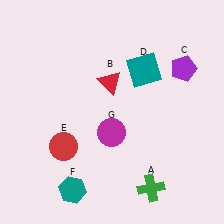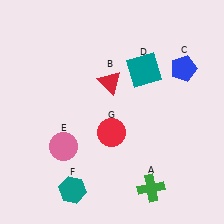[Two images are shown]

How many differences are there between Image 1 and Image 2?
There are 3 differences between the two images.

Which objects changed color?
C changed from purple to blue. E changed from red to pink. G changed from magenta to red.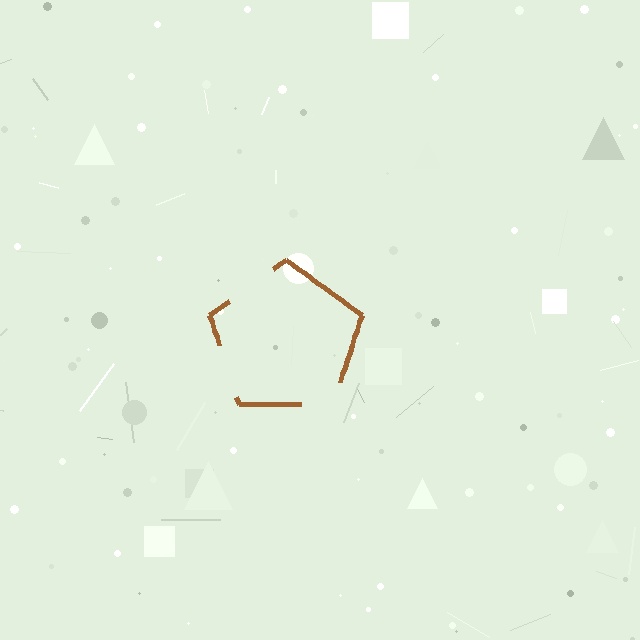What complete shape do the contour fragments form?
The contour fragments form a pentagon.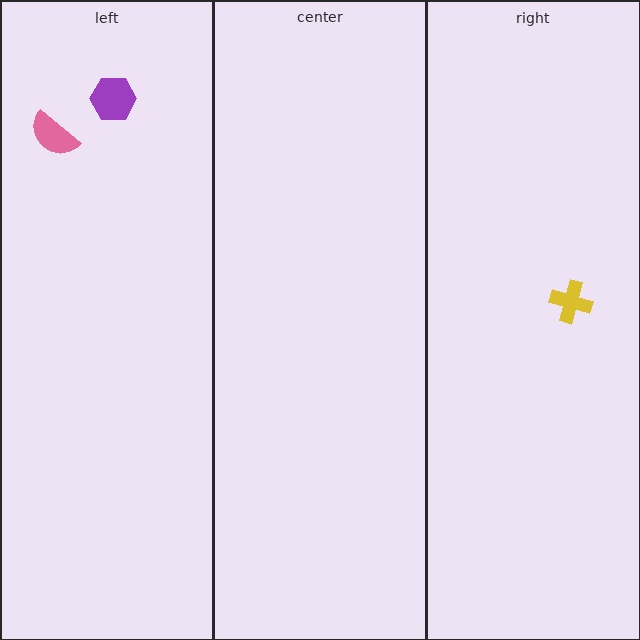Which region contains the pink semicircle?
The left region.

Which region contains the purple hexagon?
The left region.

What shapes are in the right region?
The yellow cross.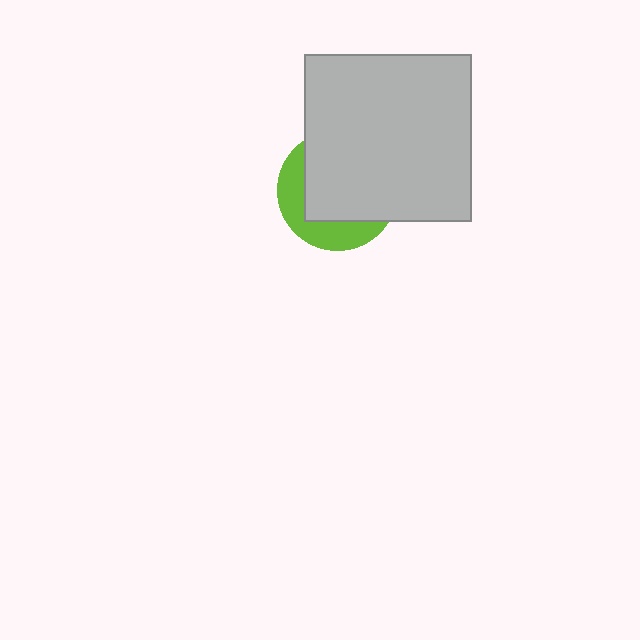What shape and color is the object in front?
The object in front is a light gray square.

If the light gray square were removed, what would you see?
You would see the complete lime circle.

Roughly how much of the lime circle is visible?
A small part of it is visible (roughly 33%).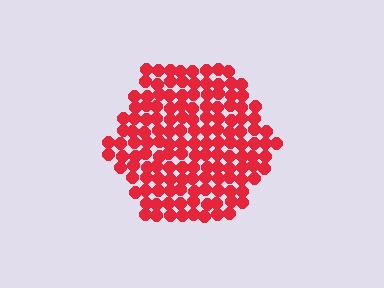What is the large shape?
The large shape is a hexagon.